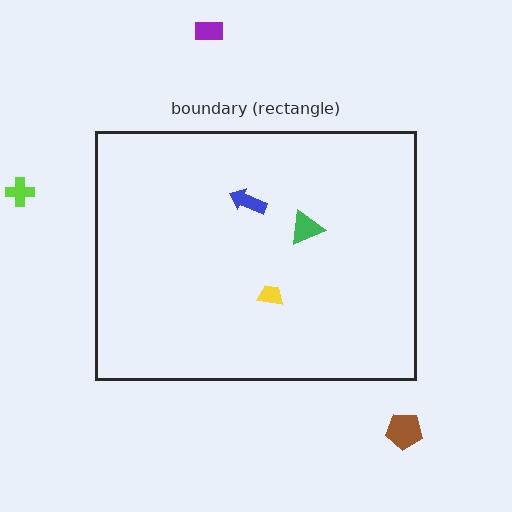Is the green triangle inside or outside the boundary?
Inside.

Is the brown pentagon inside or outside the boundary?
Outside.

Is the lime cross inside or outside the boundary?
Outside.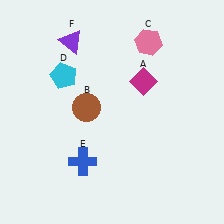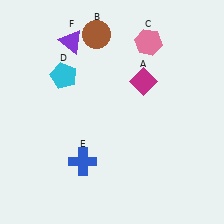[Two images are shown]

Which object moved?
The brown circle (B) moved up.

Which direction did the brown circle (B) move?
The brown circle (B) moved up.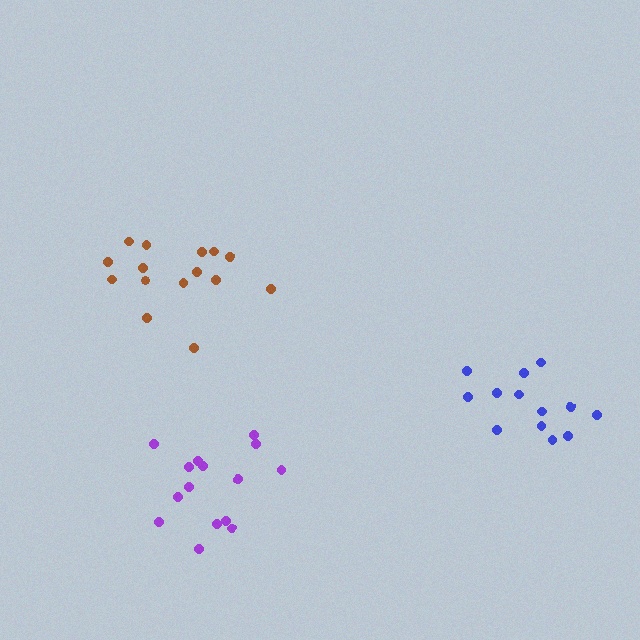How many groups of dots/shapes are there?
There are 3 groups.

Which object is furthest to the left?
The brown cluster is leftmost.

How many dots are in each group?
Group 1: 13 dots, Group 2: 15 dots, Group 3: 15 dots (43 total).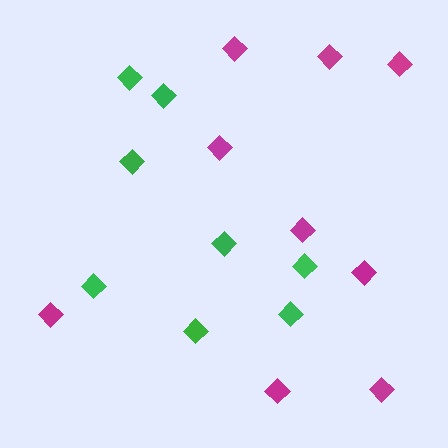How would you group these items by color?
There are 2 groups: one group of magenta diamonds (9) and one group of green diamonds (8).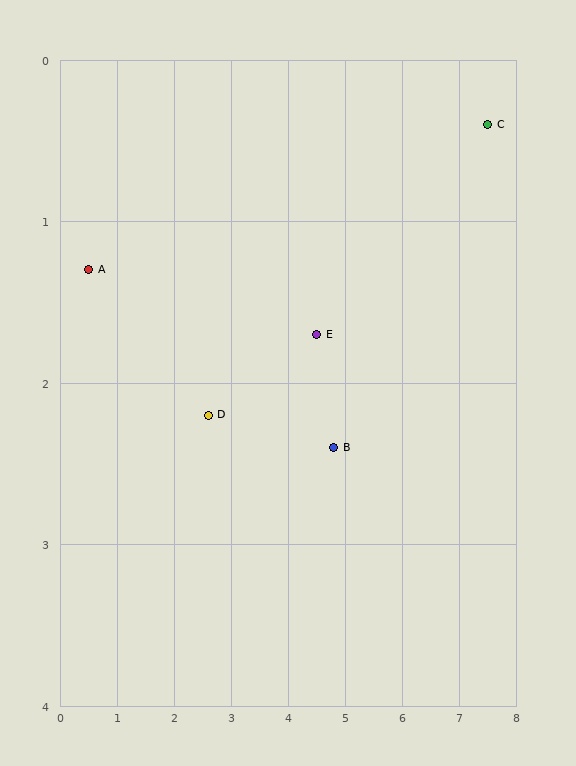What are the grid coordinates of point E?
Point E is at approximately (4.5, 1.7).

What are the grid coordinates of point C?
Point C is at approximately (7.5, 0.4).